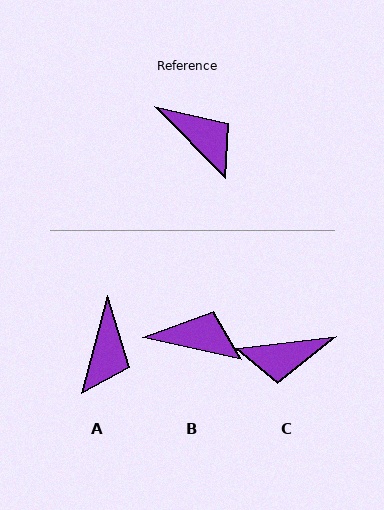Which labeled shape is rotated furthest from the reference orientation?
C, about 127 degrees away.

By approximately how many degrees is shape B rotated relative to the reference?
Approximately 33 degrees counter-clockwise.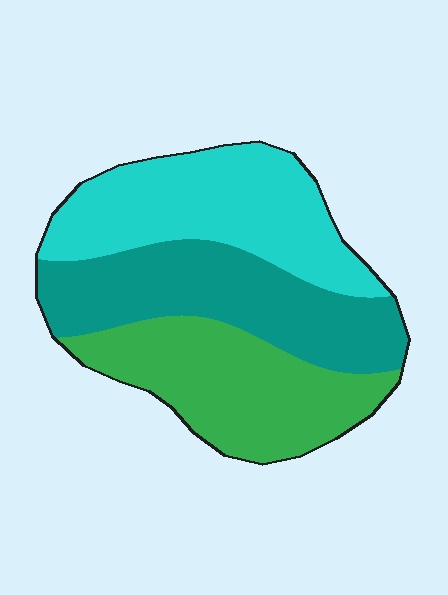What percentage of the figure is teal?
Teal covers roughly 35% of the figure.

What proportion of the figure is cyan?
Cyan covers roughly 35% of the figure.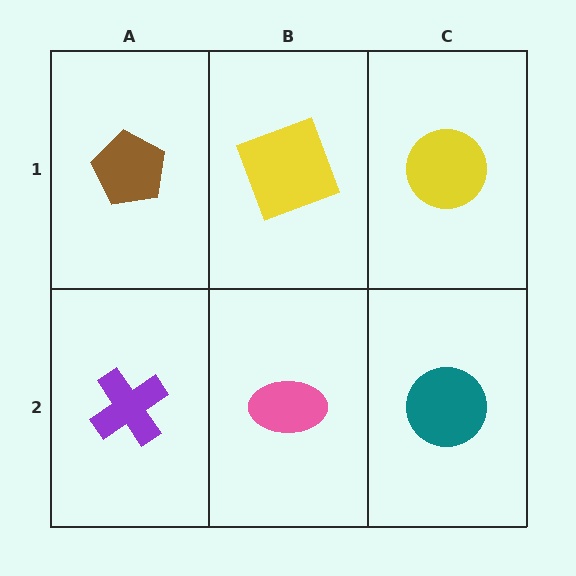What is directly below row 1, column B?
A pink ellipse.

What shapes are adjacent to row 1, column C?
A teal circle (row 2, column C), a yellow square (row 1, column B).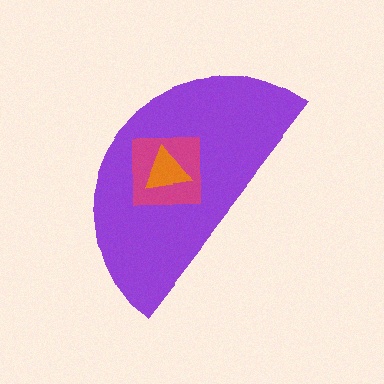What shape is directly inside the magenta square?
The orange triangle.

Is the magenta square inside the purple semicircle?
Yes.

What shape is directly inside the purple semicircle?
The magenta square.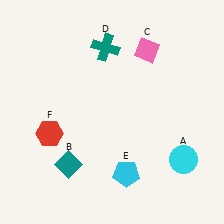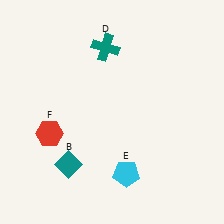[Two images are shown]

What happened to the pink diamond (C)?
The pink diamond (C) was removed in Image 2. It was in the top-right area of Image 1.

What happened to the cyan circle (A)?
The cyan circle (A) was removed in Image 2. It was in the bottom-right area of Image 1.